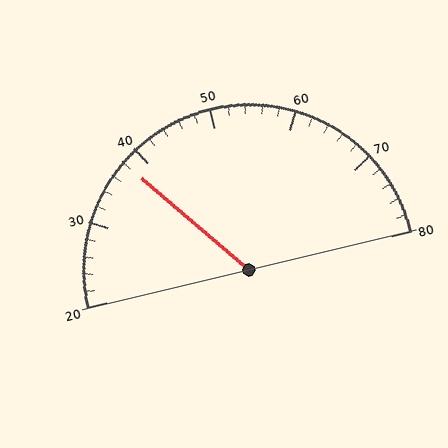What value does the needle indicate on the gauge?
The needle indicates approximately 38.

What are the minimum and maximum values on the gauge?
The gauge ranges from 20 to 80.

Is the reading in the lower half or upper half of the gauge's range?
The reading is in the lower half of the range (20 to 80).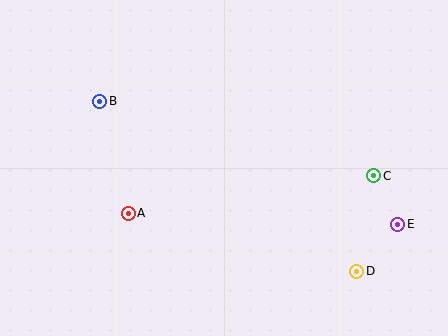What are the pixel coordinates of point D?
Point D is at (357, 271).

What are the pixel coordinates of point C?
Point C is at (374, 176).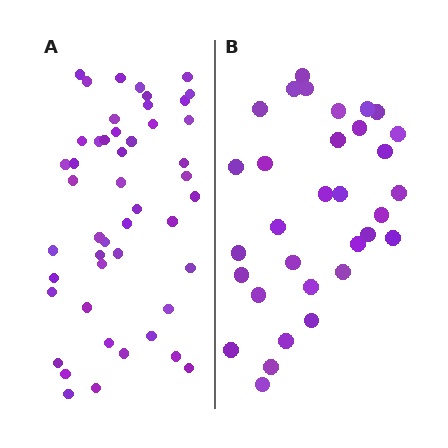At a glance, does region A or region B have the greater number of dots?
Region A (the left region) has more dots.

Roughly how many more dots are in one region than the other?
Region A has approximately 15 more dots than region B.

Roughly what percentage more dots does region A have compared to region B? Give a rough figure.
About 50% more.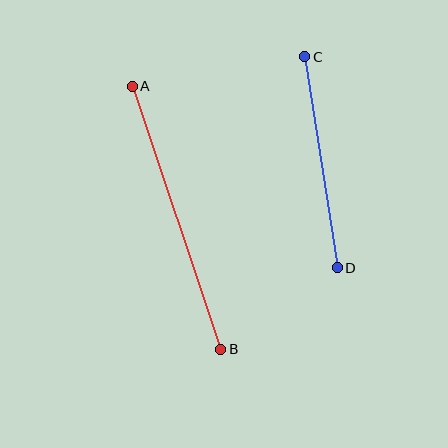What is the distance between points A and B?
The distance is approximately 278 pixels.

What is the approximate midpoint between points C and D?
The midpoint is at approximately (321, 162) pixels.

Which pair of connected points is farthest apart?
Points A and B are farthest apart.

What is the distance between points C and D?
The distance is approximately 213 pixels.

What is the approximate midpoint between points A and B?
The midpoint is at approximately (176, 218) pixels.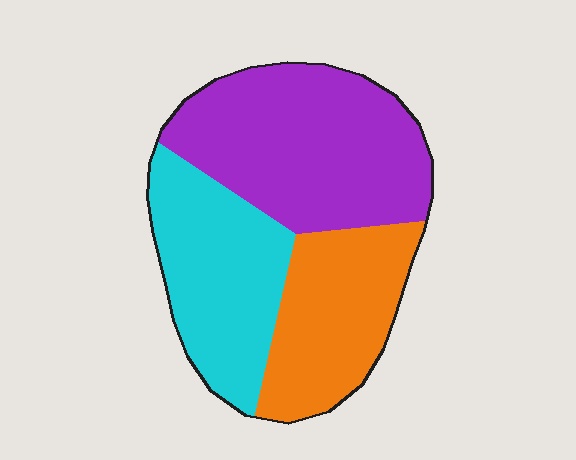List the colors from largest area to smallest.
From largest to smallest: purple, cyan, orange.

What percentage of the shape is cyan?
Cyan takes up between a quarter and a half of the shape.